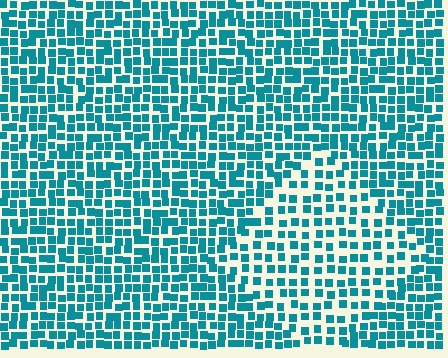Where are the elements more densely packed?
The elements are more densely packed outside the diamond boundary.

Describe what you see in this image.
The image contains small teal elements arranged at two different densities. A diamond-shaped region is visible where the elements are less densely packed than the surrounding area.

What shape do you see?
I see a diamond.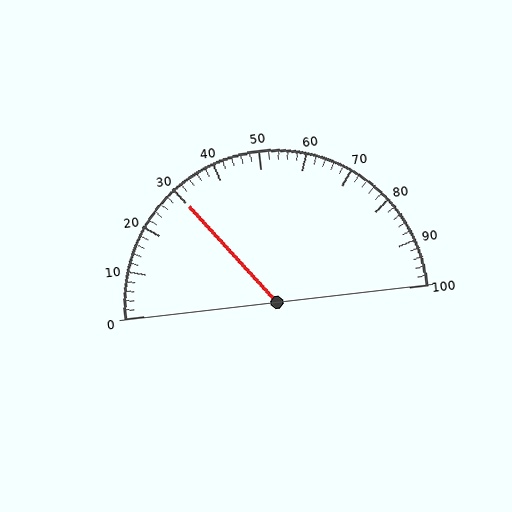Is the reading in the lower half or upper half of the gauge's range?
The reading is in the lower half of the range (0 to 100).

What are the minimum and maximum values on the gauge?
The gauge ranges from 0 to 100.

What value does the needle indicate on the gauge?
The needle indicates approximately 30.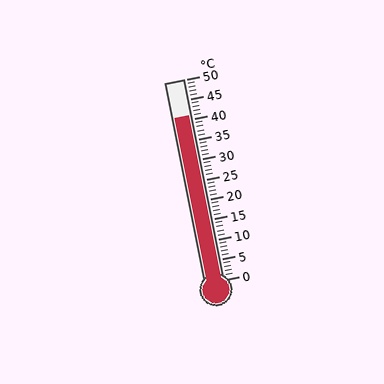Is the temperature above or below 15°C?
The temperature is above 15°C.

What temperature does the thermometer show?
The thermometer shows approximately 41°C.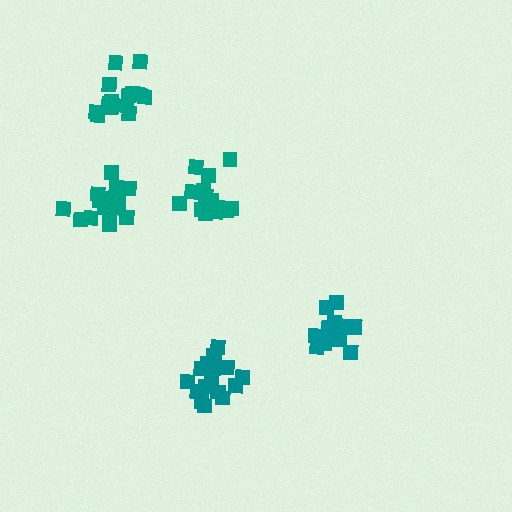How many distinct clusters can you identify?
There are 5 distinct clusters.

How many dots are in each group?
Group 1: 17 dots, Group 2: 15 dots, Group 3: 17 dots, Group 4: 17 dots, Group 5: 17 dots (83 total).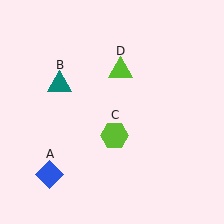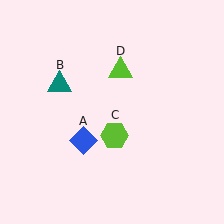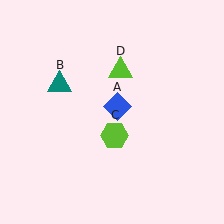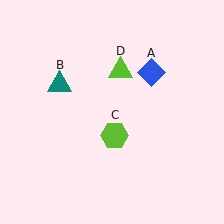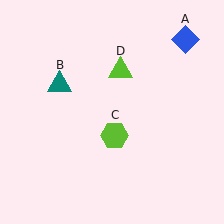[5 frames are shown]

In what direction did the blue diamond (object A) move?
The blue diamond (object A) moved up and to the right.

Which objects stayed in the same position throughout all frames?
Teal triangle (object B) and lime hexagon (object C) and lime triangle (object D) remained stationary.